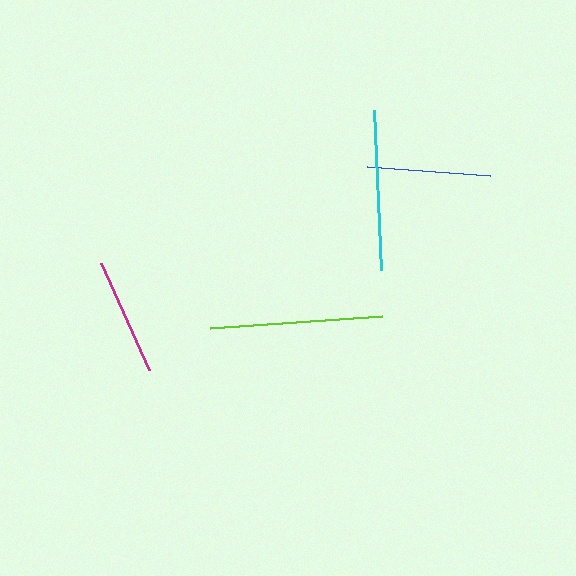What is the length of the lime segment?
The lime segment is approximately 173 pixels long.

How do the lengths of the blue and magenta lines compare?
The blue and magenta lines are approximately the same length.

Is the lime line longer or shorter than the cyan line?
The lime line is longer than the cyan line.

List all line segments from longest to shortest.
From longest to shortest: lime, cyan, blue, magenta.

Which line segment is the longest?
The lime line is the longest at approximately 173 pixels.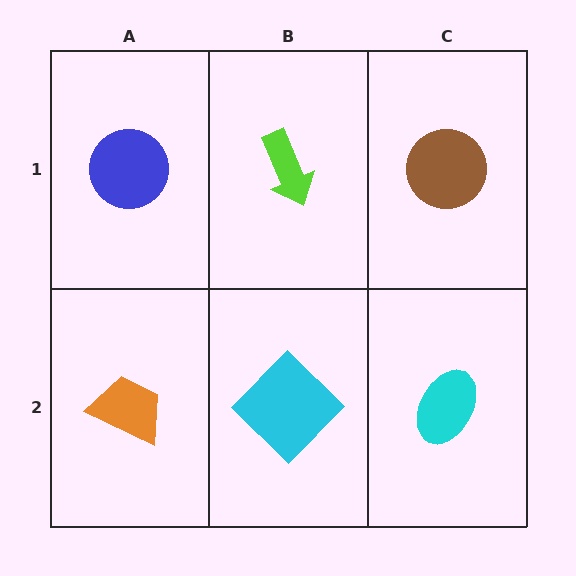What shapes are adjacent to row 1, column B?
A cyan diamond (row 2, column B), a blue circle (row 1, column A), a brown circle (row 1, column C).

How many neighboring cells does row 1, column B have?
3.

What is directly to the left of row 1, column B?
A blue circle.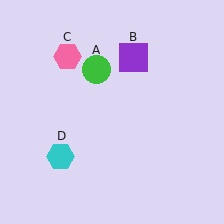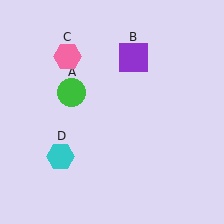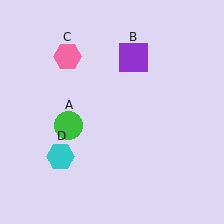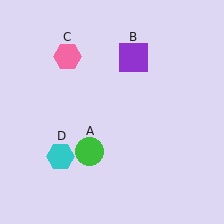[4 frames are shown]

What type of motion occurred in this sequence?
The green circle (object A) rotated counterclockwise around the center of the scene.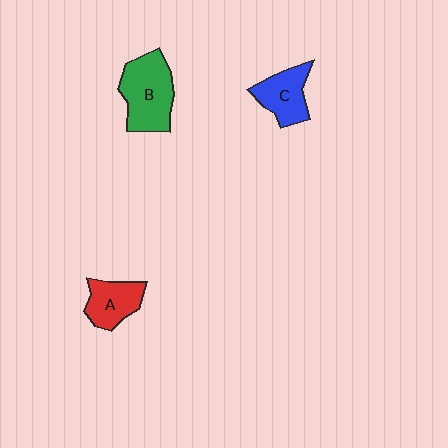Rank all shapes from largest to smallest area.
From largest to smallest: B (green), C (blue), A (red).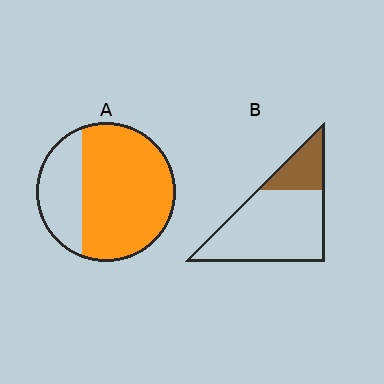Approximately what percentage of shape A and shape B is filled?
A is approximately 70% and B is approximately 25%.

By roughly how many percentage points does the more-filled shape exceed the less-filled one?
By roughly 50 percentage points (A over B).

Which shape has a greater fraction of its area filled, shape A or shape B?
Shape A.